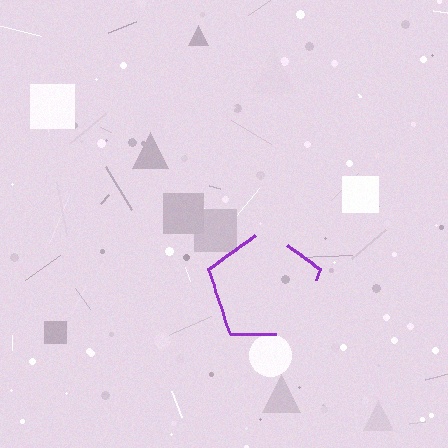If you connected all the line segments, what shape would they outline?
They would outline a pentagon.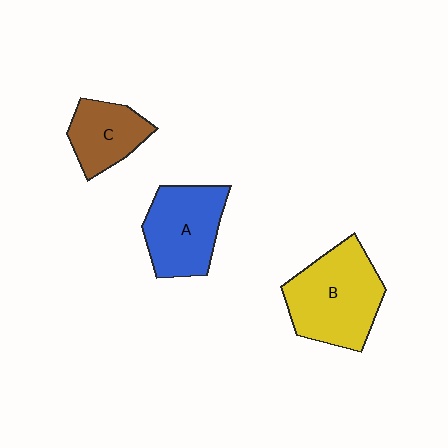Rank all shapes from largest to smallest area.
From largest to smallest: B (yellow), A (blue), C (brown).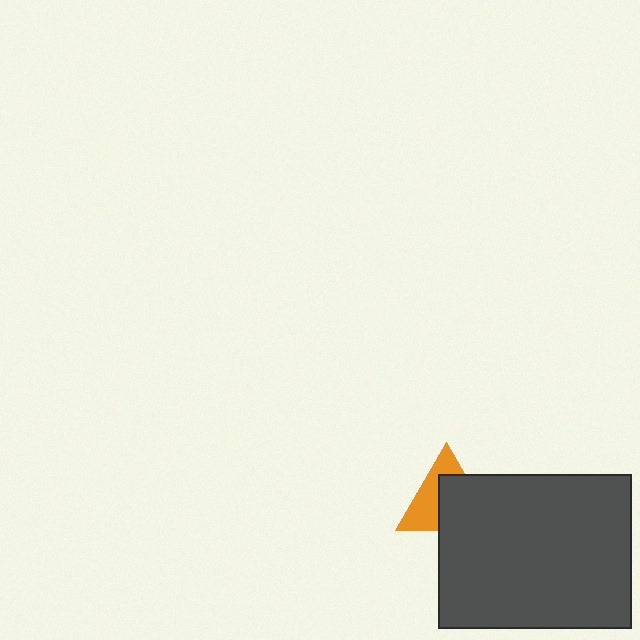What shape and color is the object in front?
The object in front is a dark gray rectangle.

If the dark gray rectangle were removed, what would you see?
You would see the complete orange triangle.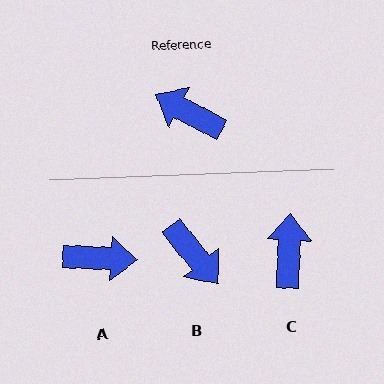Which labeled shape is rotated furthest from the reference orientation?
B, about 157 degrees away.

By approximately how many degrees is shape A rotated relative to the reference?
Approximately 155 degrees clockwise.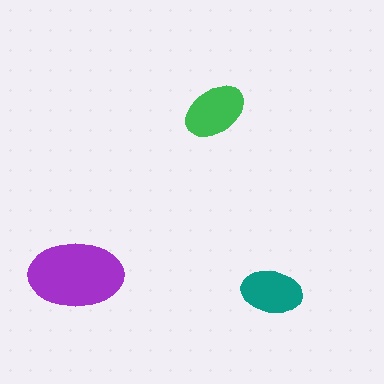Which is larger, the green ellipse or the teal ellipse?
The green one.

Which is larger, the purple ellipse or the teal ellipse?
The purple one.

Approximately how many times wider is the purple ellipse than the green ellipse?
About 1.5 times wider.